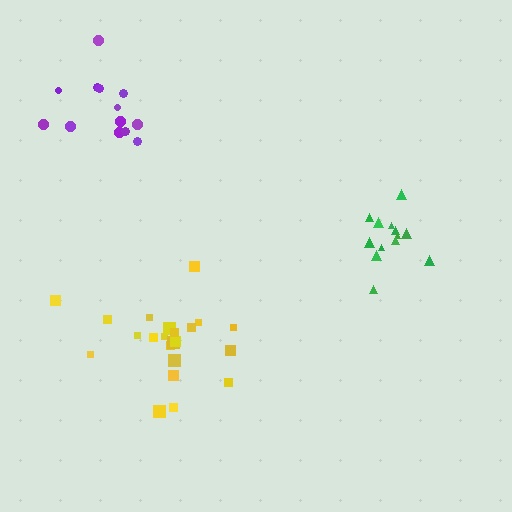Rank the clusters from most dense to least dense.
green, yellow, purple.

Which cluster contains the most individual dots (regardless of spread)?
Yellow (22).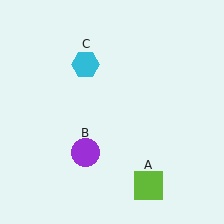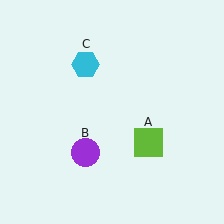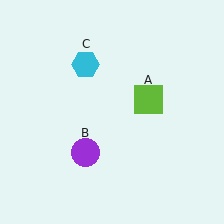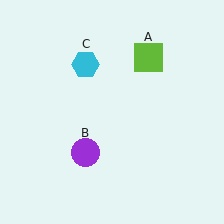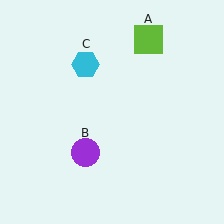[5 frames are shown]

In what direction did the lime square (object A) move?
The lime square (object A) moved up.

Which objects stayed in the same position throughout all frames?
Purple circle (object B) and cyan hexagon (object C) remained stationary.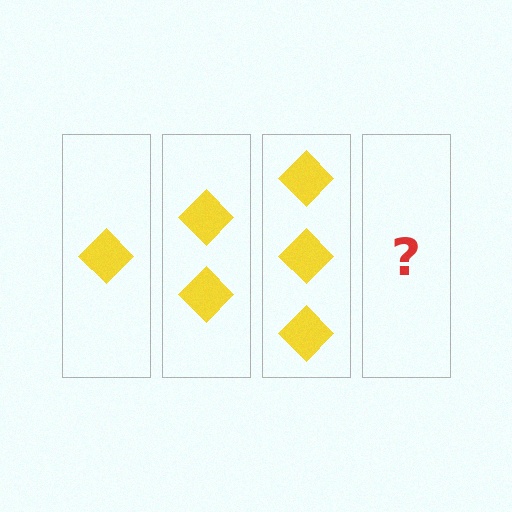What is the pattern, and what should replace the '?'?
The pattern is that each step adds one more diamond. The '?' should be 4 diamonds.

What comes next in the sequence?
The next element should be 4 diamonds.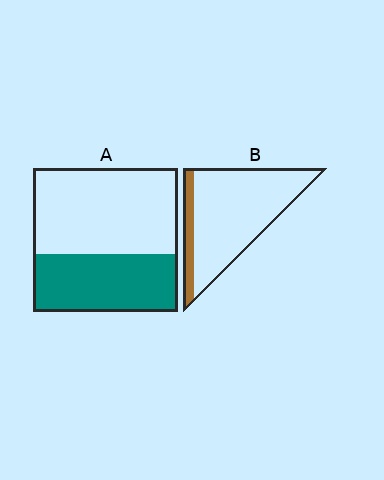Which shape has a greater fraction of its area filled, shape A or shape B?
Shape A.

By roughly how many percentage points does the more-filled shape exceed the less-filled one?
By roughly 25 percentage points (A over B).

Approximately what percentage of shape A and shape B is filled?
A is approximately 40% and B is approximately 15%.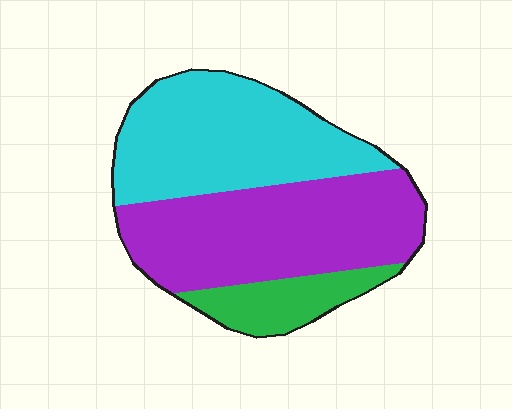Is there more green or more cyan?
Cyan.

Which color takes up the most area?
Purple, at roughly 45%.